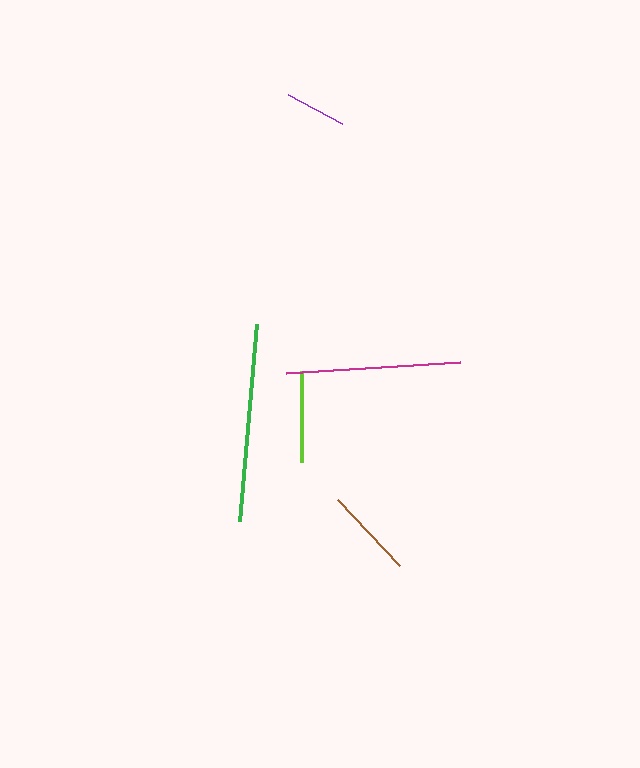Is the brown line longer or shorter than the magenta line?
The magenta line is longer than the brown line.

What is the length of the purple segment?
The purple segment is approximately 61 pixels long.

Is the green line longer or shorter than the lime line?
The green line is longer than the lime line.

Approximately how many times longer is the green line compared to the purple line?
The green line is approximately 3.2 times the length of the purple line.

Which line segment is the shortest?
The purple line is the shortest at approximately 61 pixels.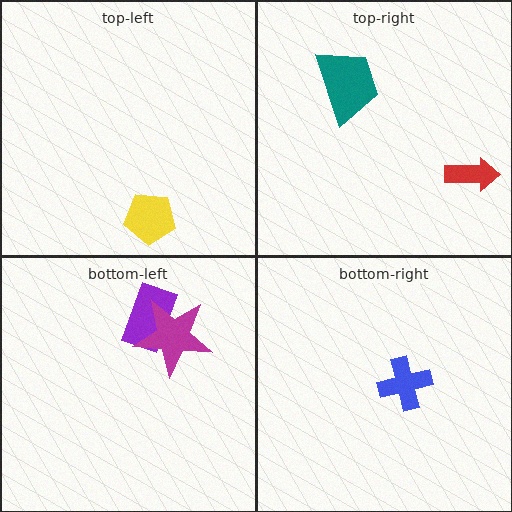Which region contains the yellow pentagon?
The top-left region.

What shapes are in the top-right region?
The teal trapezoid, the red arrow.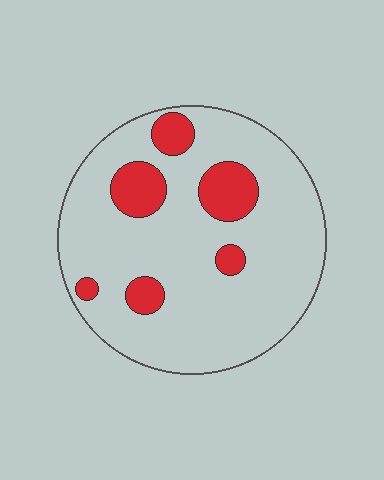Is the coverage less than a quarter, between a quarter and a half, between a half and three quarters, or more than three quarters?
Less than a quarter.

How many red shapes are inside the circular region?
6.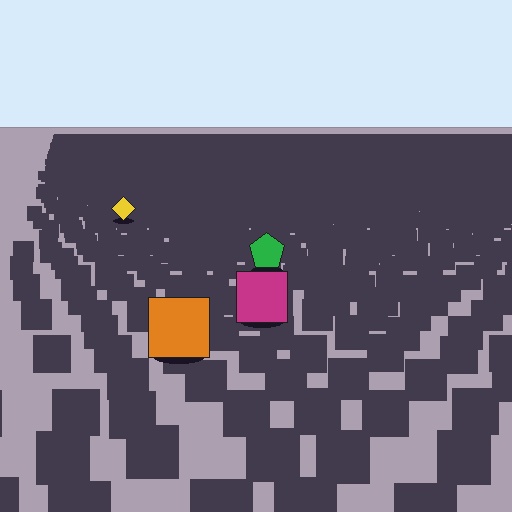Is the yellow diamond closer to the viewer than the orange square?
No. The orange square is closer — you can tell from the texture gradient: the ground texture is coarser near it.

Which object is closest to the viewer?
The orange square is closest. The texture marks near it are larger and more spread out.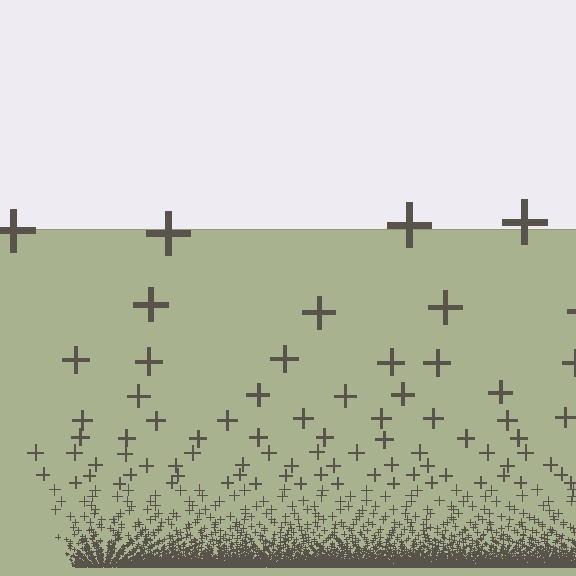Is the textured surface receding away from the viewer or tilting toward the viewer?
The surface appears to tilt toward the viewer. Texture elements get larger and sparser toward the top.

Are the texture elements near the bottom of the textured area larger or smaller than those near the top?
Smaller. The gradient is inverted — elements near the bottom are smaller and denser.